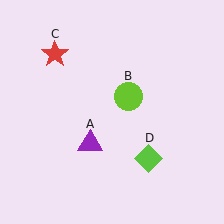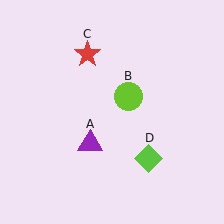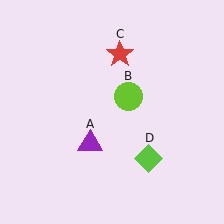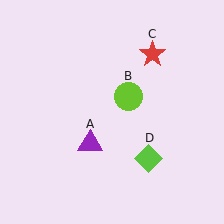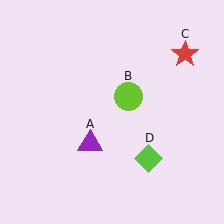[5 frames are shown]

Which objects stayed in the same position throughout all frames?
Purple triangle (object A) and lime circle (object B) and lime diamond (object D) remained stationary.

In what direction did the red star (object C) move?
The red star (object C) moved right.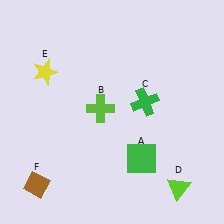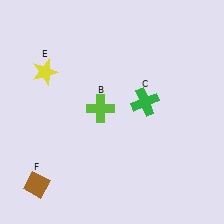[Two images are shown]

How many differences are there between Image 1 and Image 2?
There are 2 differences between the two images.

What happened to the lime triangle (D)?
The lime triangle (D) was removed in Image 2. It was in the bottom-right area of Image 1.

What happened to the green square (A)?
The green square (A) was removed in Image 2. It was in the bottom-right area of Image 1.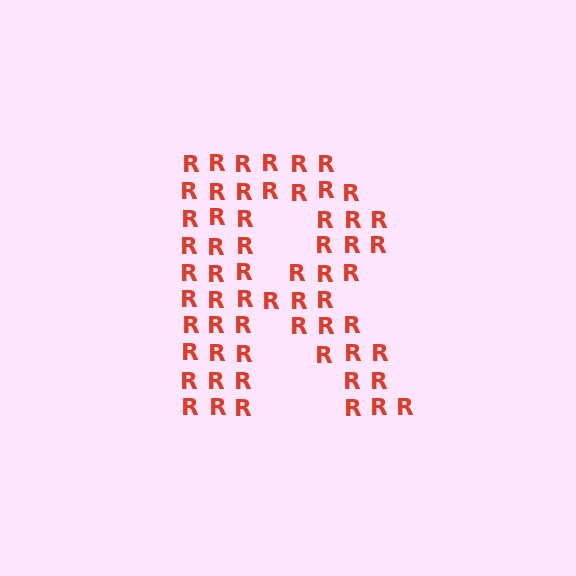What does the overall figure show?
The overall figure shows the letter R.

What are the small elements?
The small elements are letter R's.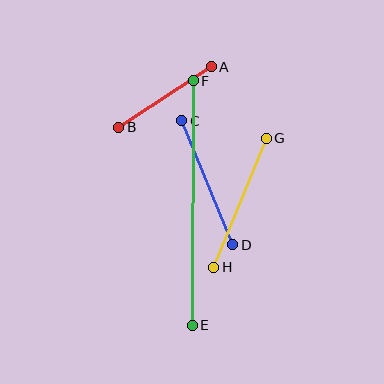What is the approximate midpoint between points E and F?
The midpoint is at approximately (193, 203) pixels.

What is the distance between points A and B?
The distance is approximately 111 pixels.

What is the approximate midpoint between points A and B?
The midpoint is at approximately (165, 97) pixels.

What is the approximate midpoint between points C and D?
The midpoint is at approximately (207, 183) pixels.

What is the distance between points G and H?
The distance is approximately 139 pixels.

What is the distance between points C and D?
The distance is approximately 134 pixels.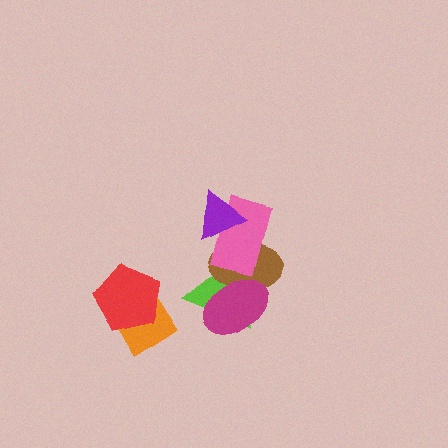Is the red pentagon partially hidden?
No, no other shape covers it.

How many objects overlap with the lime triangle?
3 objects overlap with the lime triangle.